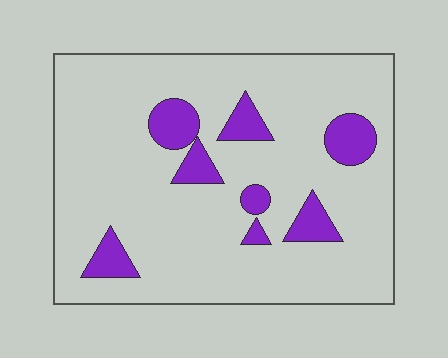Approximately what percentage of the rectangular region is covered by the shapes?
Approximately 15%.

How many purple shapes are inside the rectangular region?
8.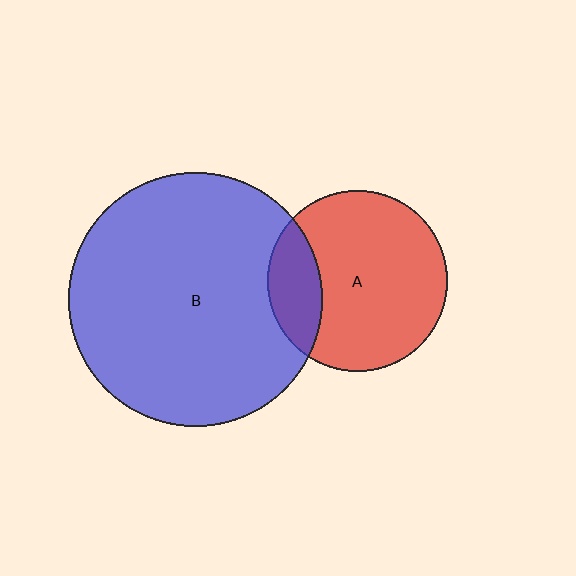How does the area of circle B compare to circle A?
Approximately 2.0 times.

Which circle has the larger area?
Circle B (blue).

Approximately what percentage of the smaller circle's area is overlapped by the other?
Approximately 20%.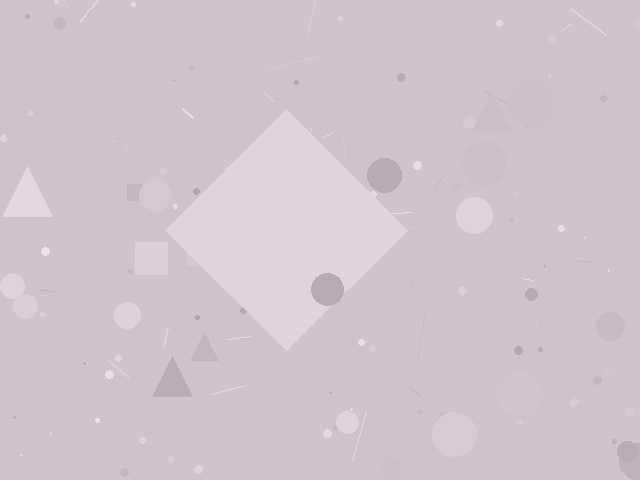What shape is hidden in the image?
A diamond is hidden in the image.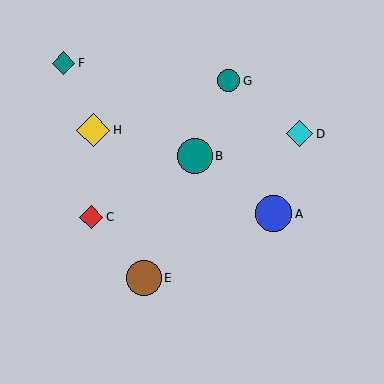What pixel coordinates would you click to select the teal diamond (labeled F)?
Click at (64, 63) to select the teal diamond F.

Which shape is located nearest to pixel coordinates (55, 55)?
The teal diamond (labeled F) at (64, 63) is nearest to that location.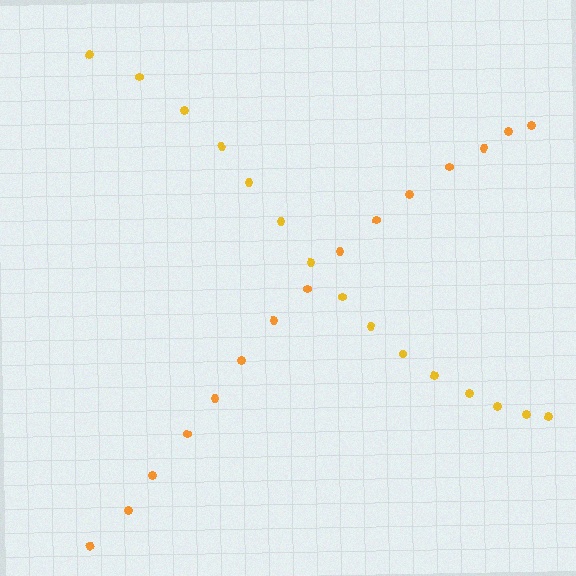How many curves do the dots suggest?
There are 2 distinct paths.